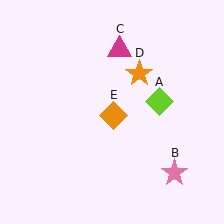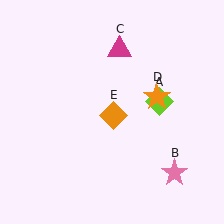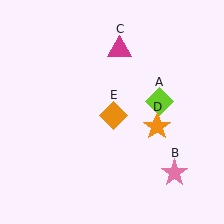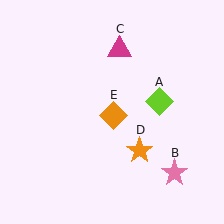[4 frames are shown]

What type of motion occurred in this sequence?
The orange star (object D) rotated clockwise around the center of the scene.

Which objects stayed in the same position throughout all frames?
Lime diamond (object A) and pink star (object B) and magenta triangle (object C) and orange diamond (object E) remained stationary.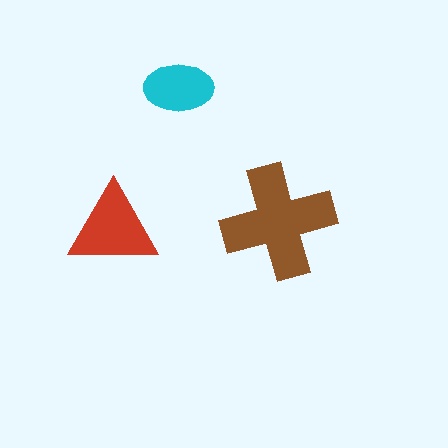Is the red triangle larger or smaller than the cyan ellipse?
Larger.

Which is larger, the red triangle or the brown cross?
The brown cross.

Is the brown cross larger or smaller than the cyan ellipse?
Larger.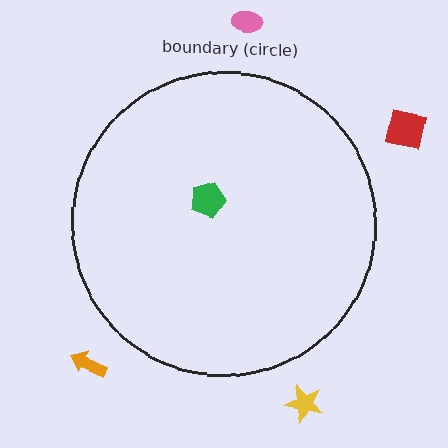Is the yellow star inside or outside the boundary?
Outside.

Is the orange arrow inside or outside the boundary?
Outside.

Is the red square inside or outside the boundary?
Outside.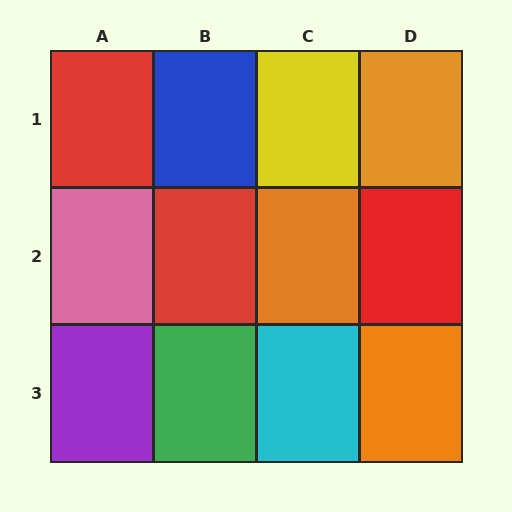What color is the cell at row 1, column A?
Red.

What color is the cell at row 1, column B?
Blue.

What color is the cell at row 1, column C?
Yellow.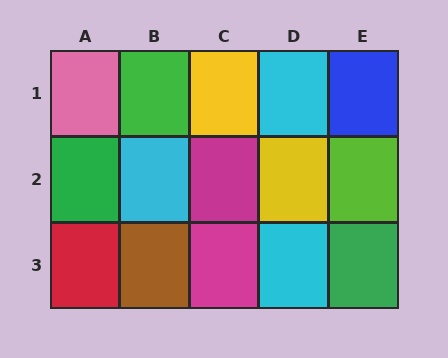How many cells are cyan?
3 cells are cyan.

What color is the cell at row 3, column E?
Green.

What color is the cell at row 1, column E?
Blue.